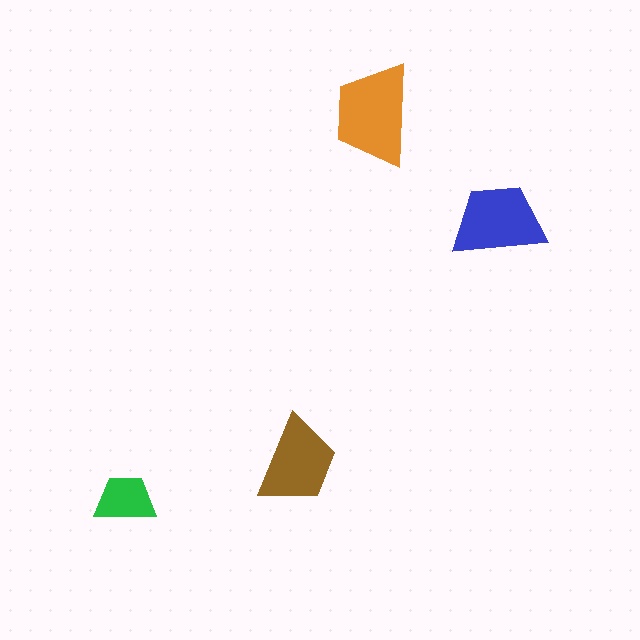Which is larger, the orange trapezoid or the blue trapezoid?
The orange one.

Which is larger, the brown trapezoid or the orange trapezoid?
The orange one.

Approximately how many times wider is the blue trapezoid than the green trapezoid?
About 1.5 times wider.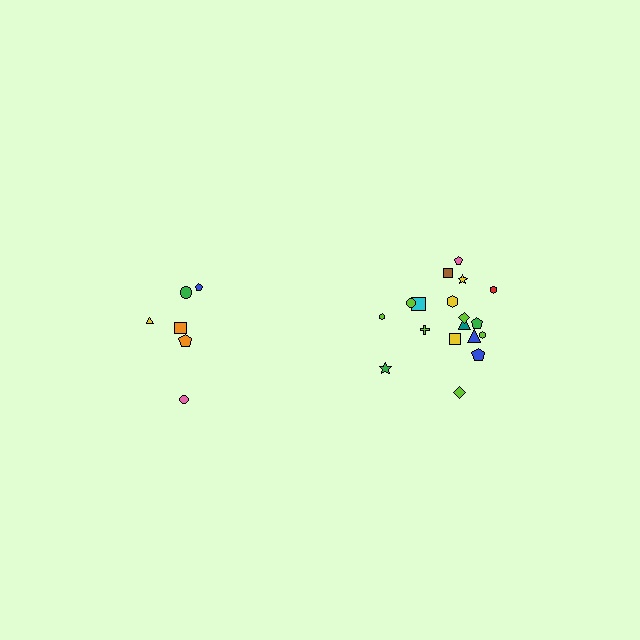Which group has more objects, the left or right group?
The right group.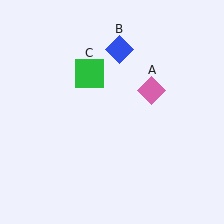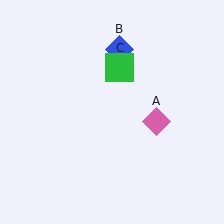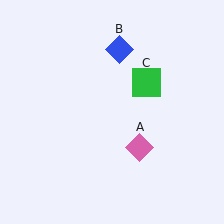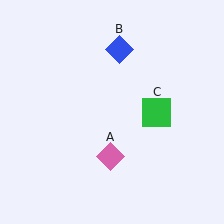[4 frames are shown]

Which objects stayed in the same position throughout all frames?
Blue diamond (object B) remained stationary.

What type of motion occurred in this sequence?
The pink diamond (object A), green square (object C) rotated clockwise around the center of the scene.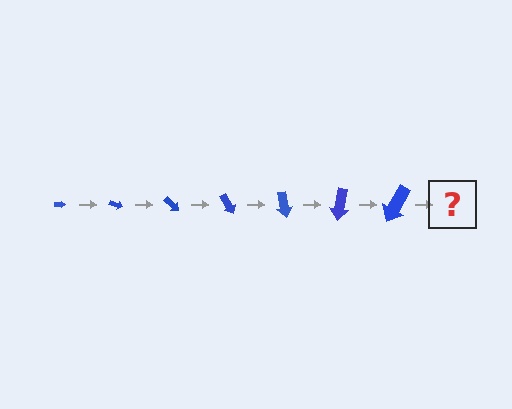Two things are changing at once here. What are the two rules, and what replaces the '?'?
The two rules are that the arrow grows larger each step and it rotates 20 degrees each step. The '?' should be an arrow, larger than the previous one and rotated 140 degrees from the start.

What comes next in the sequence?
The next element should be an arrow, larger than the previous one and rotated 140 degrees from the start.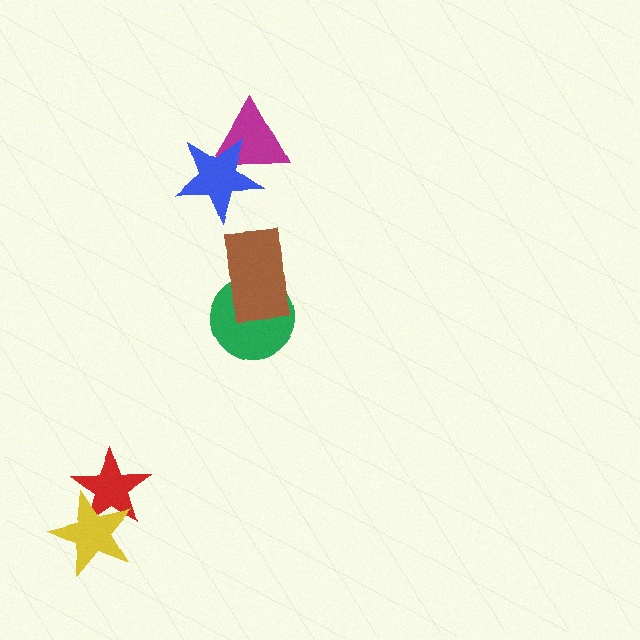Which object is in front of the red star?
The yellow star is in front of the red star.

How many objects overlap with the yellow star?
1 object overlaps with the yellow star.